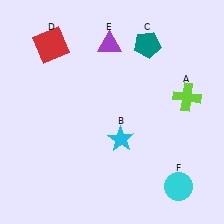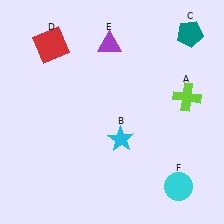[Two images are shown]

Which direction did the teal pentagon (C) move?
The teal pentagon (C) moved right.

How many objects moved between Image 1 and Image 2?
1 object moved between the two images.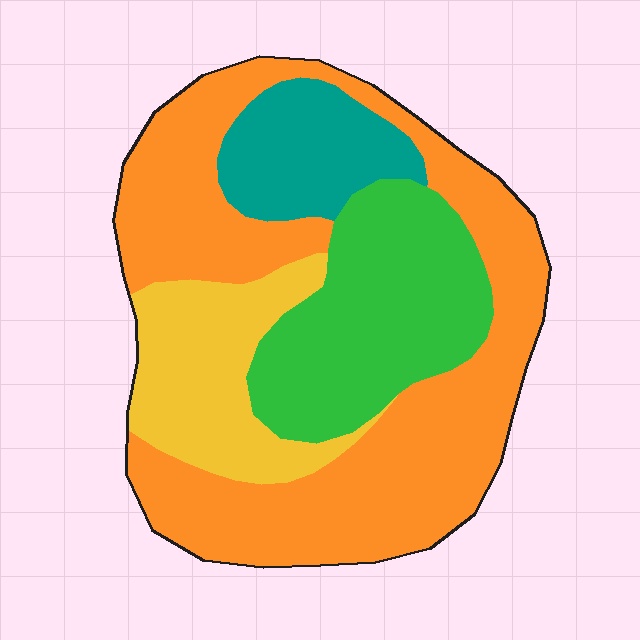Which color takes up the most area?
Orange, at roughly 50%.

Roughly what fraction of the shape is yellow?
Yellow takes up less than a sixth of the shape.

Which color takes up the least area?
Teal, at roughly 10%.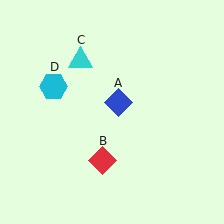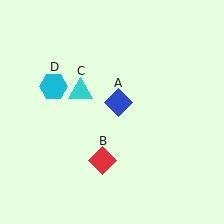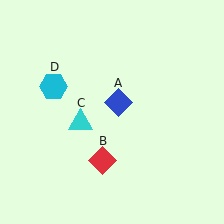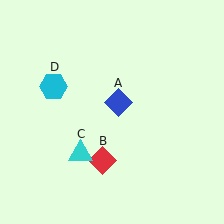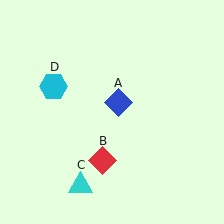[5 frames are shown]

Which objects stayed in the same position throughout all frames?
Blue diamond (object A) and red diamond (object B) and cyan hexagon (object D) remained stationary.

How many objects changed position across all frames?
1 object changed position: cyan triangle (object C).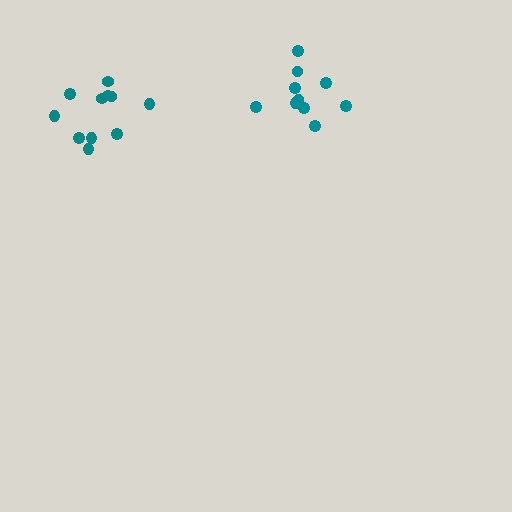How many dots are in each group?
Group 1: 10 dots, Group 2: 11 dots (21 total).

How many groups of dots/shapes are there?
There are 2 groups.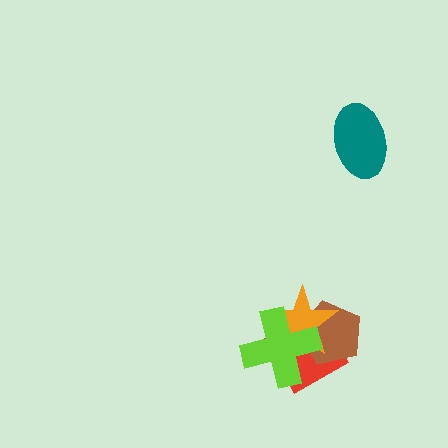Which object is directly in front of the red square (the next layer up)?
The brown pentagon is directly in front of the red square.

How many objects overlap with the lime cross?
3 objects overlap with the lime cross.